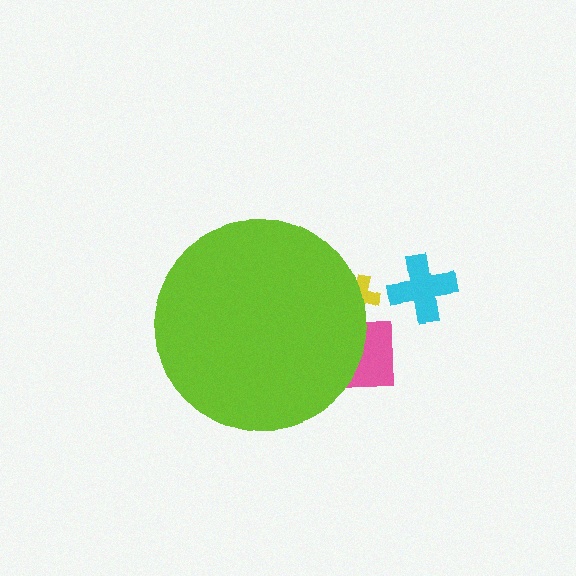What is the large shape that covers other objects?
A lime circle.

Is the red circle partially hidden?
Yes, the red circle is partially hidden behind the lime circle.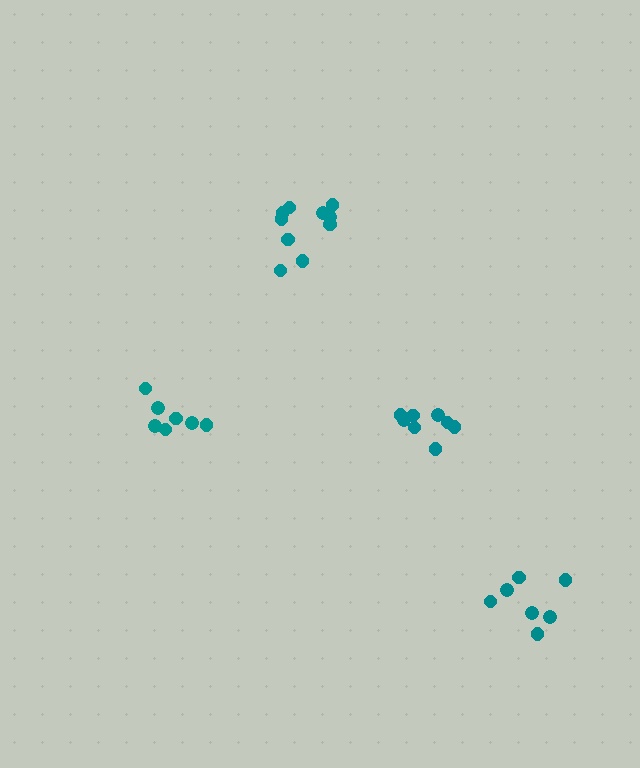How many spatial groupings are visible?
There are 4 spatial groupings.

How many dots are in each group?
Group 1: 8 dots, Group 2: 10 dots, Group 3: 7 dots, Group 4: 7 dots (32 total).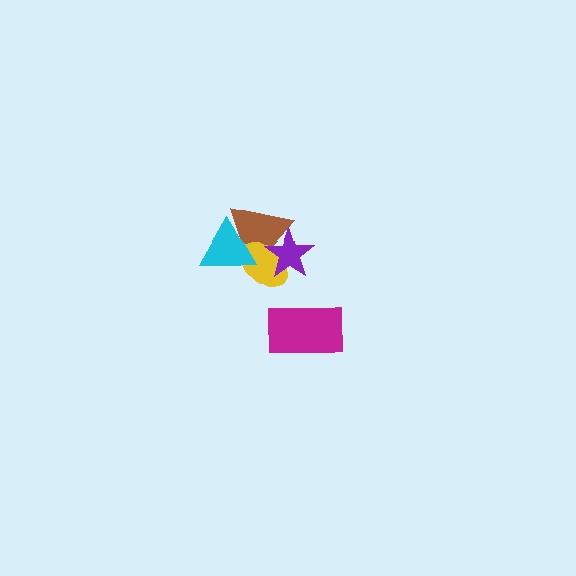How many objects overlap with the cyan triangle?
2 objects overlap with the cyan triangle.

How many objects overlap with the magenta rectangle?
0 objects overlap with the magenta rectangle.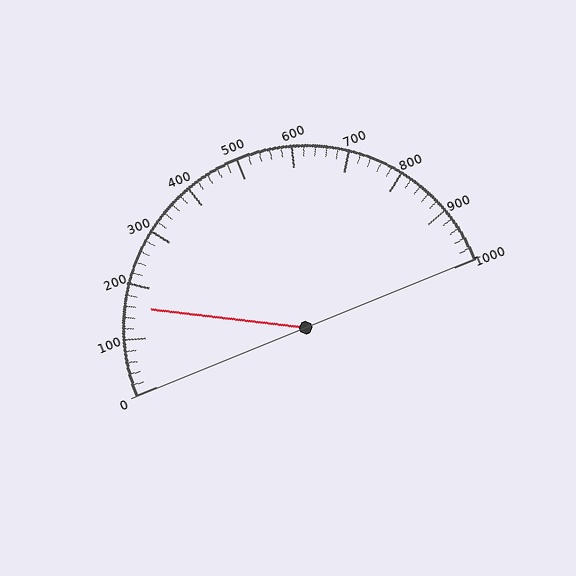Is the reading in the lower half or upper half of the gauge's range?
The reading is in the lower half of the range (0 to 1000).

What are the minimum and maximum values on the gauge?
The gauge ranges from 0 to 1000.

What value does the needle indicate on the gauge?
The needle indicates approximately 160.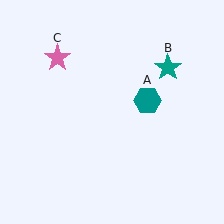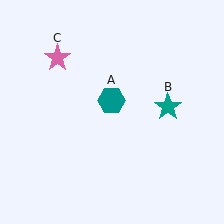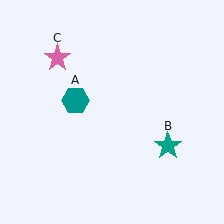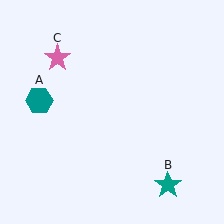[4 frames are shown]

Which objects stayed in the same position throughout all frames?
Pink star (object C) remained stationary.